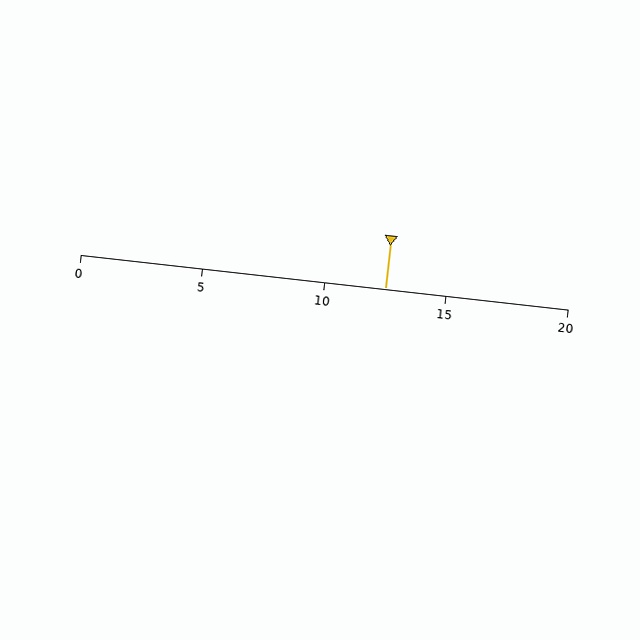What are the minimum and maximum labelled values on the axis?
The axis runs from 0 to 20.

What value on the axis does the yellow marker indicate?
The marker indicates approximately 12.5.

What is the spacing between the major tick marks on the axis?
The major ticks are spaced 5 apart.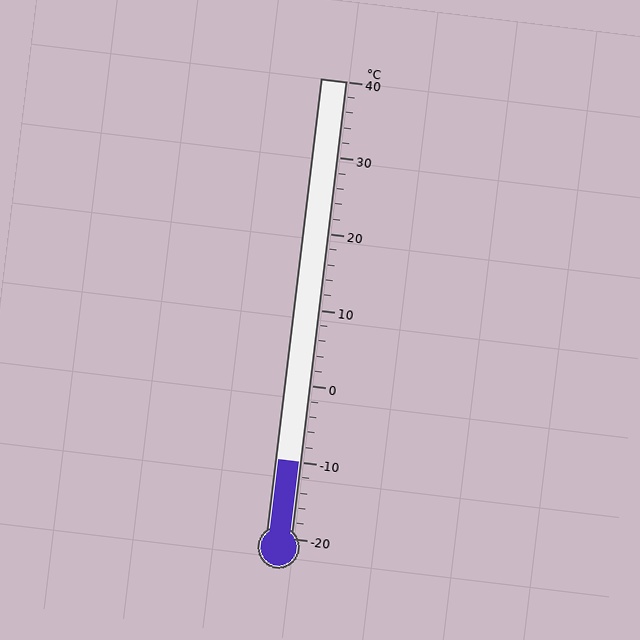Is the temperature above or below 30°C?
The temperature is below 30°C.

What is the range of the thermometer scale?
The thermometer scale ranges from -20°C to 40°C.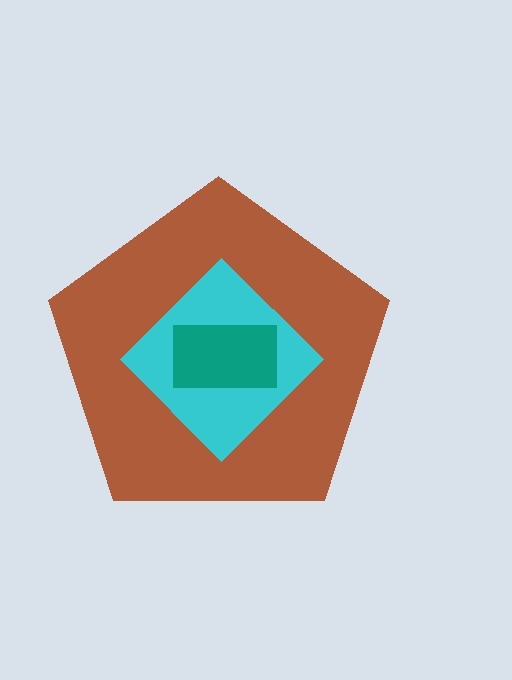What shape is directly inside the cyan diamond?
The teal rectangle.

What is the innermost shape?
The teal rectangle.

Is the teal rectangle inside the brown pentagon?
Yes.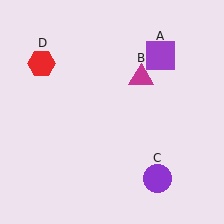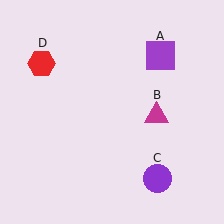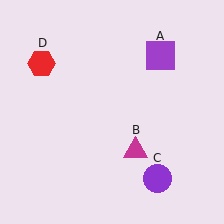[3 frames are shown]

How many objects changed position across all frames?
1 object changed position: magenta triangle (object B).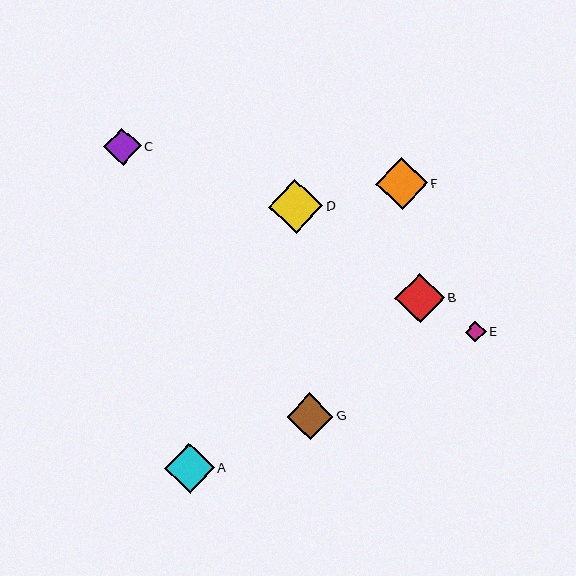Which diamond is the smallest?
Diamond E is the smallest with a size of approximately 21 pixels.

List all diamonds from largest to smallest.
From largest to smallest: D, F, A, B, G, C, E.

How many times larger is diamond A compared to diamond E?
Diamond A is approximately 2.4 times the size of diamond E.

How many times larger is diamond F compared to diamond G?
Diamond F is approximately 1.1 times the size of diamond G.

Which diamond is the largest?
Diamond D is the largest with a size of approximately 54 pixels.